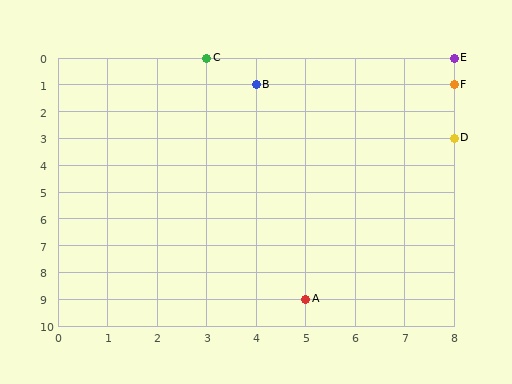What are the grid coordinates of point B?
Point B is at grid coordinates (4, 1).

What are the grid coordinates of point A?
Point A is at grid coordinates (5, 9).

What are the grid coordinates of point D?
Point D is at grid coordinates (8, 3).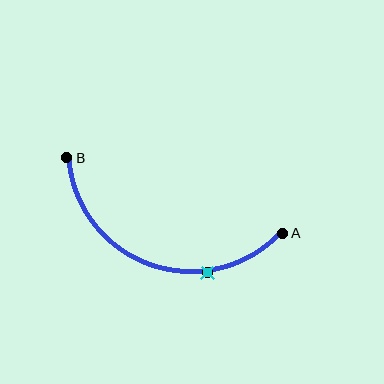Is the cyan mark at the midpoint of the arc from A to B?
No. The cyan mark lies on the arc but is closer to endpoint A. The arc midpoint would be at the point on the curve equidistant along the arc from both A and B.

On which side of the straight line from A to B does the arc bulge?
The arc bulges below the straight line connecting A and B.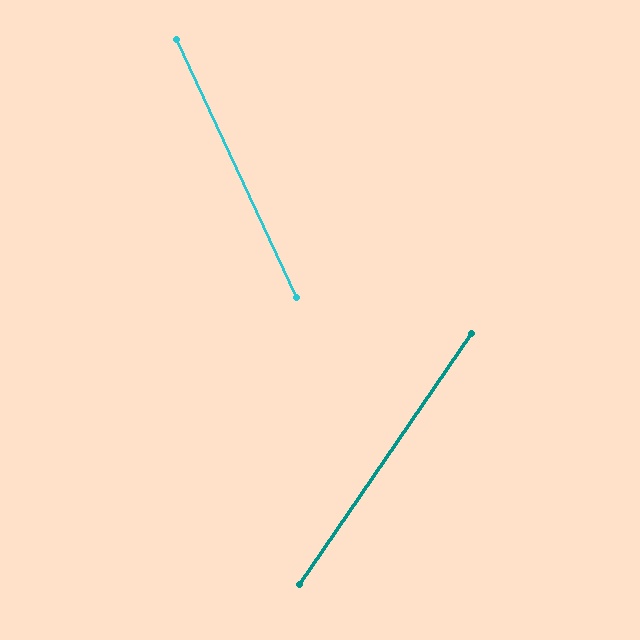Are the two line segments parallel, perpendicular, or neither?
Neither parallel nor perpendicular — they differ by about 59°.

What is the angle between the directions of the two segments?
Approximately 59 degrees.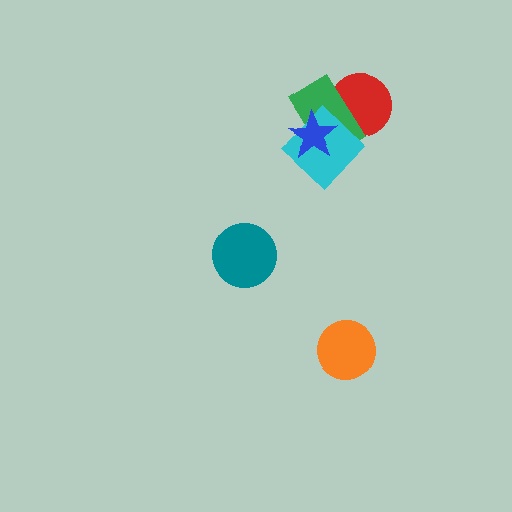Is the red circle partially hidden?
Yes, it is partially covered by another shape.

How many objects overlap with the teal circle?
0 objects overlap with the teal circle.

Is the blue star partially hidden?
No, no other shape covers it.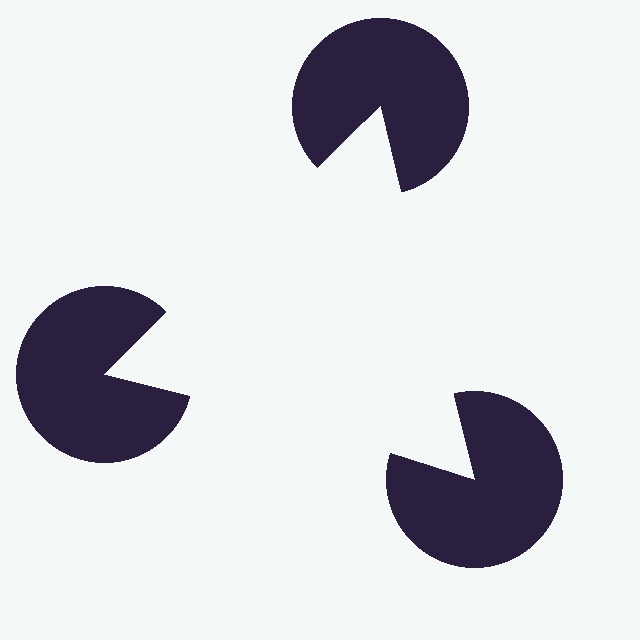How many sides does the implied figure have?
3 sides.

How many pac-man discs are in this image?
There are 3 — one at each vertex of the illusory triangle.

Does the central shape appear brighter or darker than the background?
It typically appears slightly brighter than the background, even though no actual brightness change is drawn.